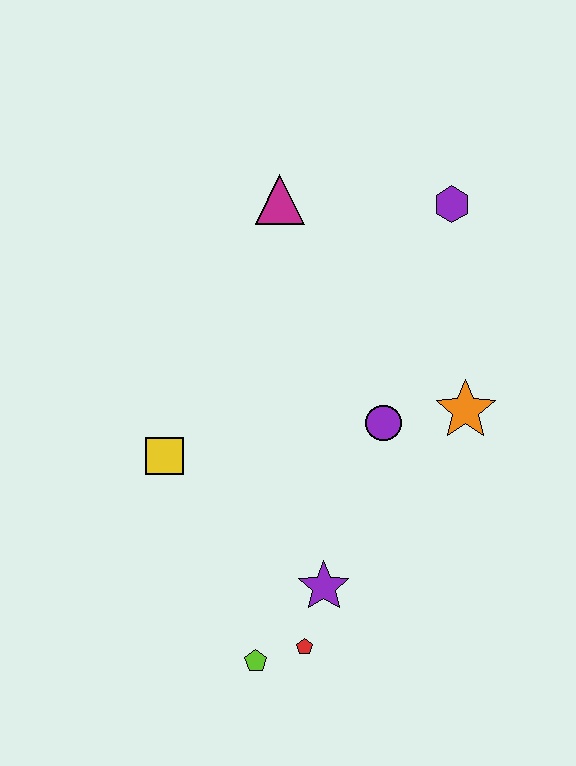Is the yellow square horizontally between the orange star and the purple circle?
No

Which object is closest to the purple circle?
The orange star is closest to the purple circle.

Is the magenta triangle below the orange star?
No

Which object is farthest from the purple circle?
The lime pentagon is farthest from the purple circle.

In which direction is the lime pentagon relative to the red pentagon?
The lime pentagon is to the left of the red pentagon.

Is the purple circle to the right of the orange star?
No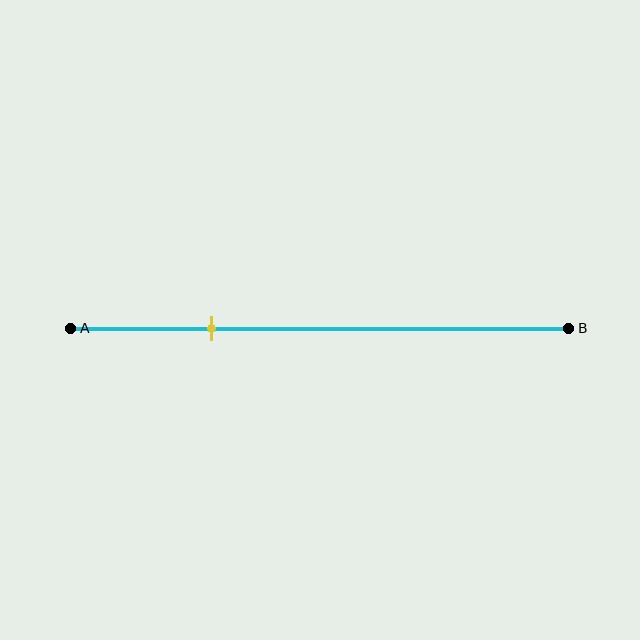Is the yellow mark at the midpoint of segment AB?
No, the mark is at about 30% from A, not at the 50% midpoint.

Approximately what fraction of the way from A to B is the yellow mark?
The yellow mark is approximately 30% of the way from A to B.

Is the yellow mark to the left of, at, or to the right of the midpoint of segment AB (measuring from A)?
The yellow mark is to the left of the midpoint of segment AB.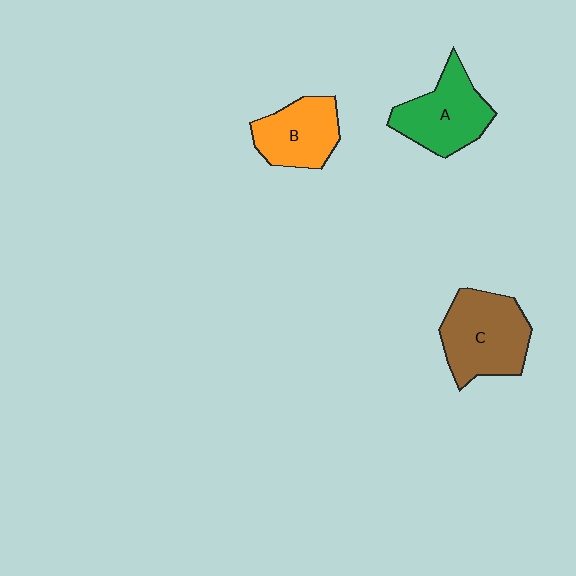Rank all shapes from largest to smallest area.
From largest to smallest: C (brown), A (green), B (orange).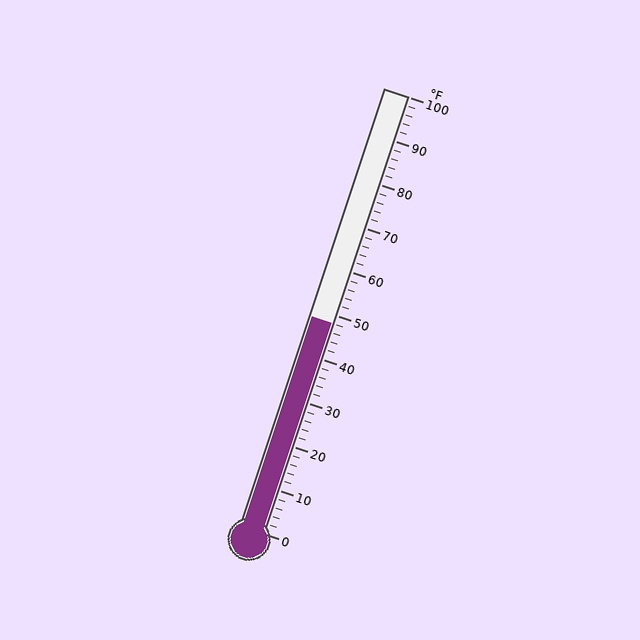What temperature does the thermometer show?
The thermometer shows approximately 48°F.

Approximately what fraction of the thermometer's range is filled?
The thermometer is filled to approximately 50% of its range.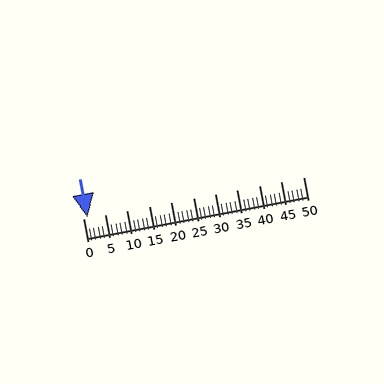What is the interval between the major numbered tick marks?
The major tick marks are spaced 5 units apart.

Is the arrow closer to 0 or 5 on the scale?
The arrow is closer to 0.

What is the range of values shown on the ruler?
The ruler shows values from 0 to 50.